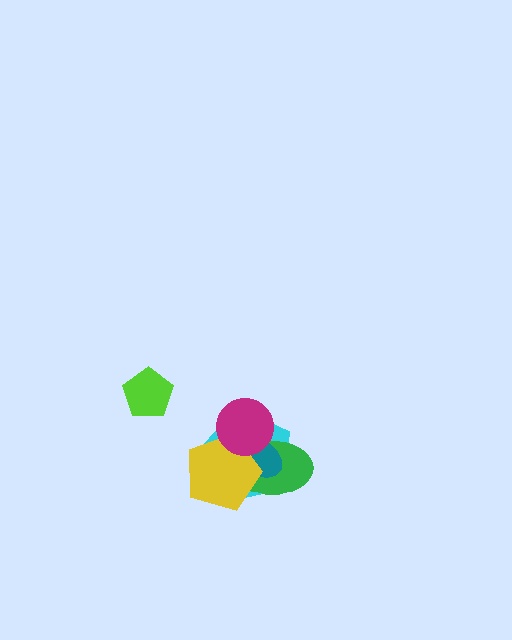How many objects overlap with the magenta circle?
4 objects overlap with the magenta circle.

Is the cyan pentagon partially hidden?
Yes, it is partially covered by another shape.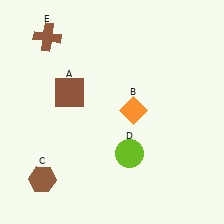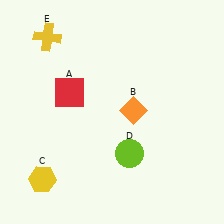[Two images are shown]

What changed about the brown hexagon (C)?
In Image 1, C is brown. In Image 2, it changed to yellow.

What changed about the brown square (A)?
In Image 1, A is brown. In Image 2, it changed to red.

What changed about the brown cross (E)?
In Image 1, E is brown. In Image 2, it changed to yellow.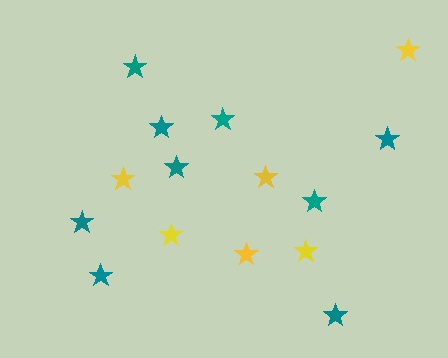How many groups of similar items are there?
There are 2 groups: one group of yellow stars (6) and one group of teal stars (9).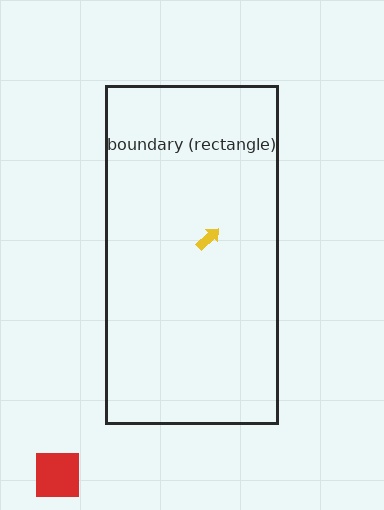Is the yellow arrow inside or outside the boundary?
Inside.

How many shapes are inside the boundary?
1 inside, 1 outside.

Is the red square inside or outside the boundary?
Outside.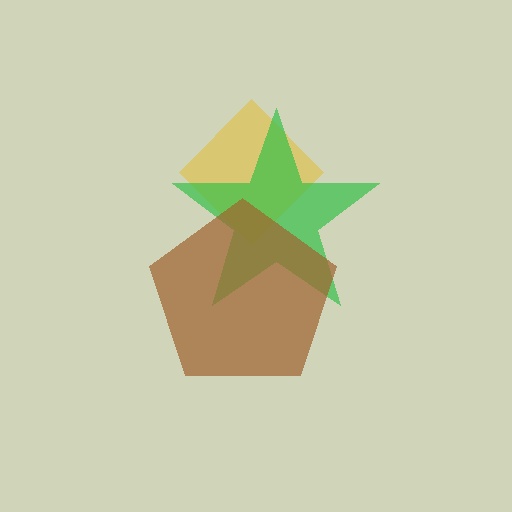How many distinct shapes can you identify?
There are 3 distinct shapes: a yellow diamond, a green star, a brown pentagon.